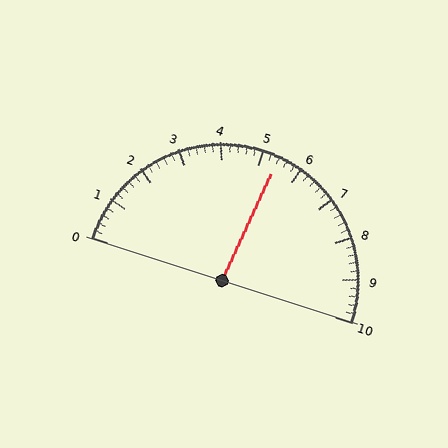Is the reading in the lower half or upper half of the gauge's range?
The reading is in the upper half of the range (0 to 10).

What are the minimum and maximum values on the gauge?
The gauge ranges from 0 to 10.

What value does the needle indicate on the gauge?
The needle indicates approximately 5.4.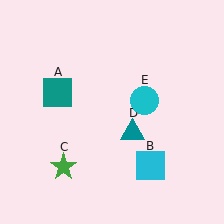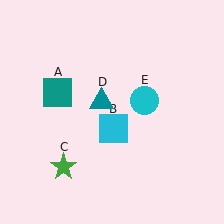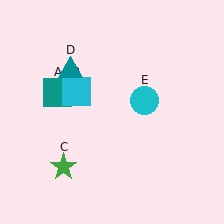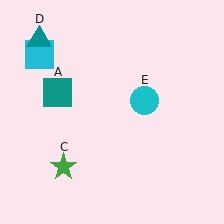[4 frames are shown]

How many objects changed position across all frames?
2 objects changed position: cyan square (object B), teal triangle (object D).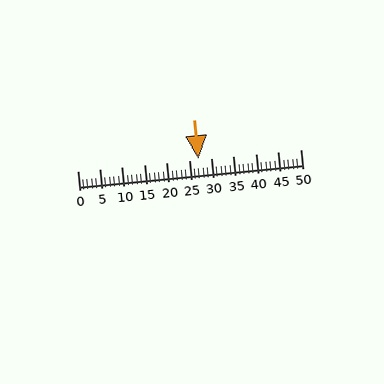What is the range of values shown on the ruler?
The ruler shows values from 0 to 50.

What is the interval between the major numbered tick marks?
The major tick marks are spaced 5 units apart.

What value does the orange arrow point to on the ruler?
The orange arrow points to approximately 27.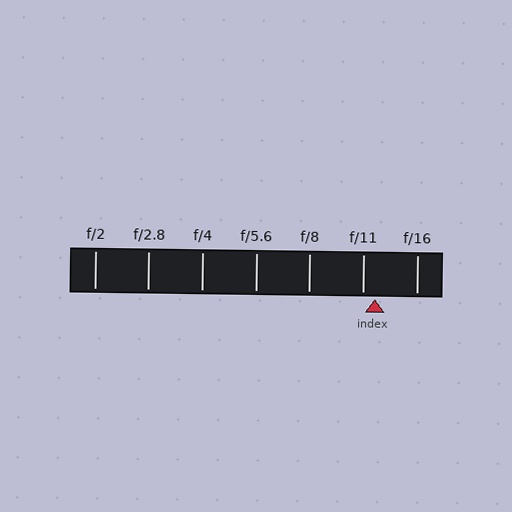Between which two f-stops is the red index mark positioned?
The index mark is between f/11 and f/16.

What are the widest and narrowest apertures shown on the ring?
The widest aperture shown is f/2 and the narrowest is f/16.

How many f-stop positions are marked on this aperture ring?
There are 7 f-stop positions marked.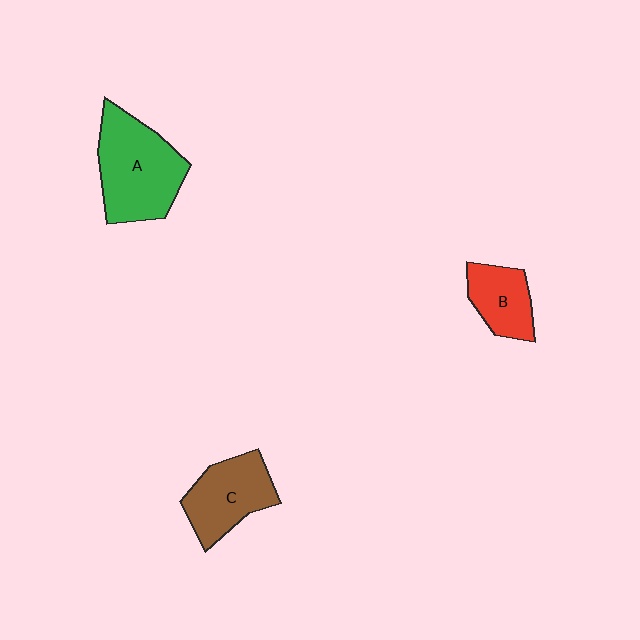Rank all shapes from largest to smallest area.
From largest to smallest: A (green), C (brown), B (red).